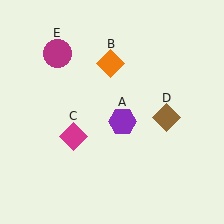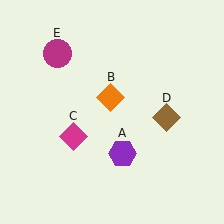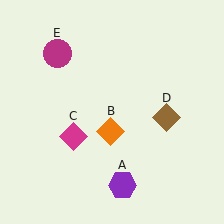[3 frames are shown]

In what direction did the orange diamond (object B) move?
The orange diamond (object B) moved down.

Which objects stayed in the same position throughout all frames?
Magenta diamond (object C) and brown diamond (object D) and magenta circle (object E) remained stationary.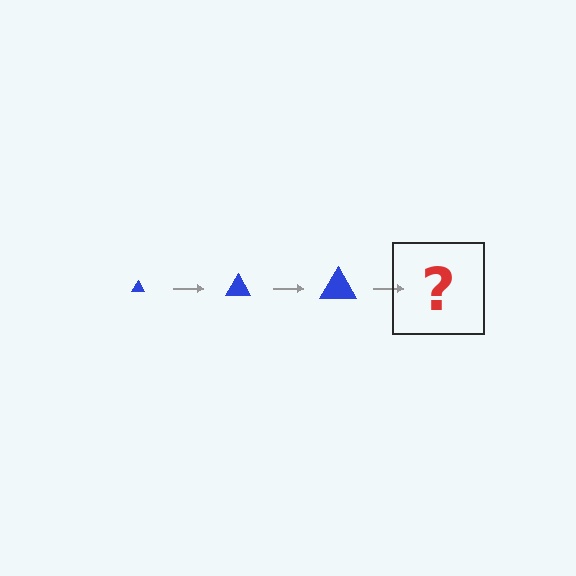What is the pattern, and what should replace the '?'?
The pattern is that the triangle gets progressively larger each step. The '?' should be a blue triangle, larger than the previous one.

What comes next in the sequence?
The next element should be a blue triangle, larger than the previous one.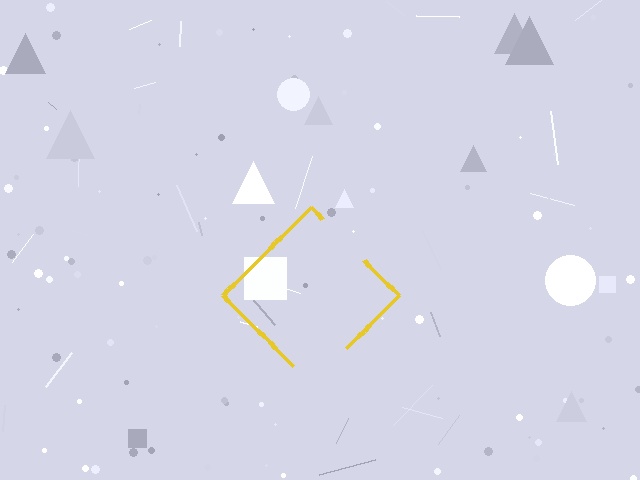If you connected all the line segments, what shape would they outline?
They would outline a diamond.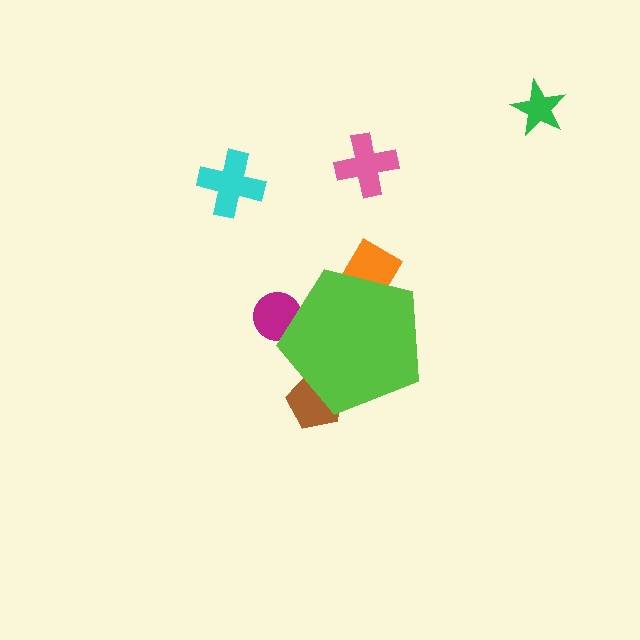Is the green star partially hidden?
No, the green star is fully visible.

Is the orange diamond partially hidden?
Yes, the orange diamond is partially hidden behind the lime pentagon.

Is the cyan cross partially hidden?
No, the cyan cross is fully visible.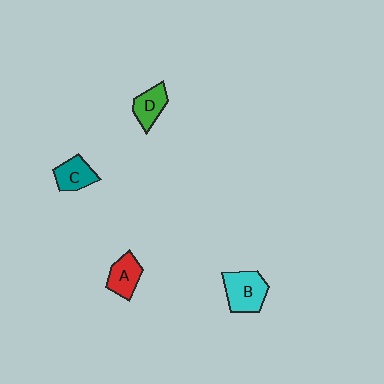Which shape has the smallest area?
Shape D (green).